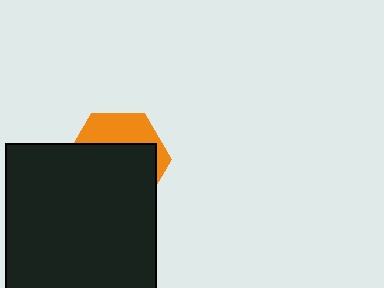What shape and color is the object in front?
The object in front is a black rectangle.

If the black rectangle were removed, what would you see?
You would see the complete orange hexagon.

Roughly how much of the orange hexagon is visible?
A small part of it is visible (roughly 33%).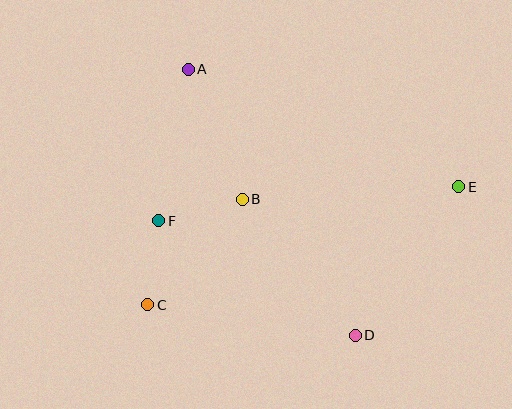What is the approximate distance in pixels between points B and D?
The distance between B and D is approximately 177 pixels.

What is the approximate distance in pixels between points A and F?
The distance between A and F is approximately 154 pixels.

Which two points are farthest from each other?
Points C and E are farthest from each other.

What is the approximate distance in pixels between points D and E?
The distance between D and E is approximately 181 pixels.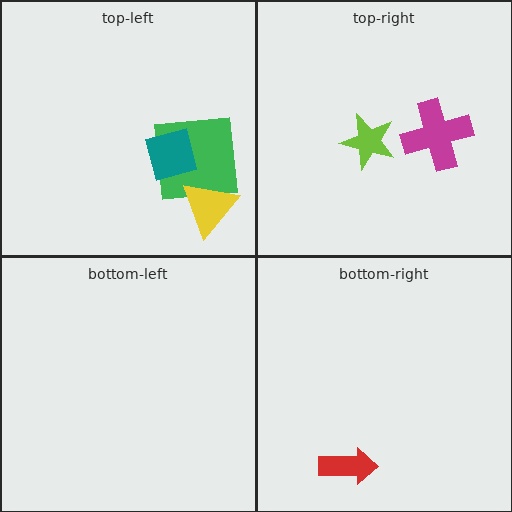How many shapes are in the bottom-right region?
1.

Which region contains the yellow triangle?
The top-left region.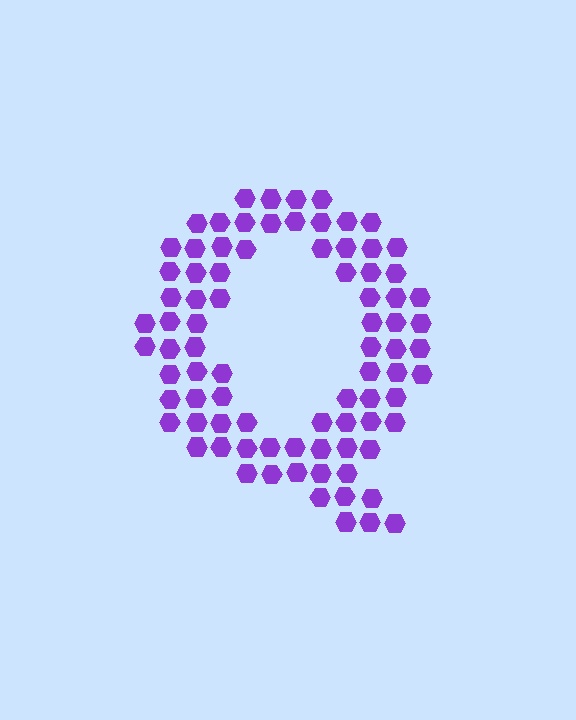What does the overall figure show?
The overall figure shows the letter Q.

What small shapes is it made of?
It is made of small hexagons.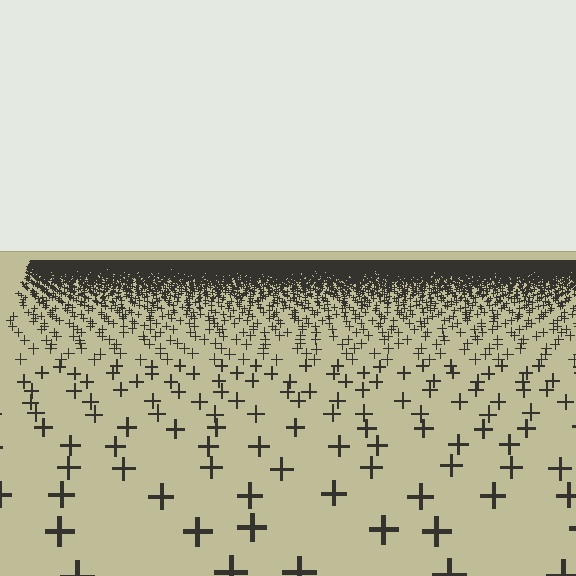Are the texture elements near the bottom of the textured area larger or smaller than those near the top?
Larger. Near the bottom, elements are closer to the viewer and appear at a bigger on-screen size.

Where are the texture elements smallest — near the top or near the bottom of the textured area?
Near the top.